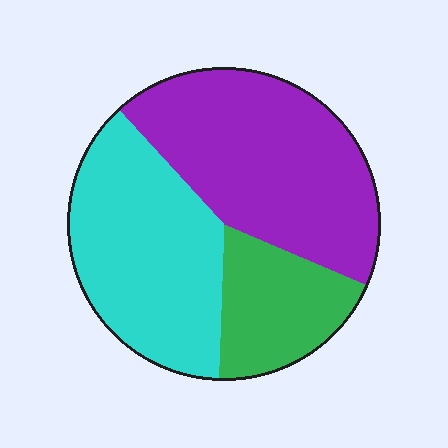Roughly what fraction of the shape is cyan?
Cyan covers roughly 40% of the shape.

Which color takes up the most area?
Purple, at roughly 45%.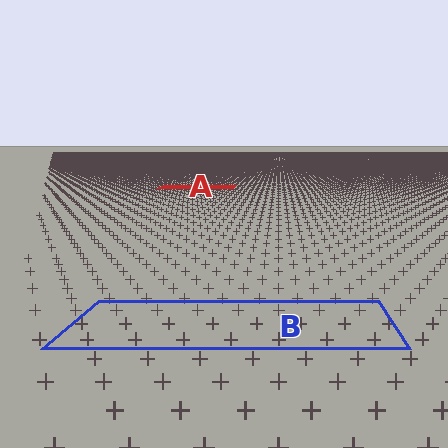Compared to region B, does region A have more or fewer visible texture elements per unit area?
Region A has more texture elements per unit area — they are packed more densely because it is farther away.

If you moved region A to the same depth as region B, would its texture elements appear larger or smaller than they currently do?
They would appear larger. At a closer depth, the same texture elements are projected at a bigger on-screen size.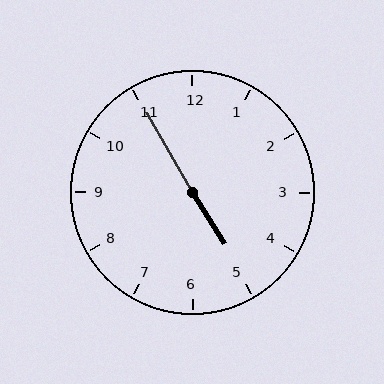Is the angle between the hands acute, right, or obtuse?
It is obtuse.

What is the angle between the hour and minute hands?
Approximately 178 degrees.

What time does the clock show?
4:55.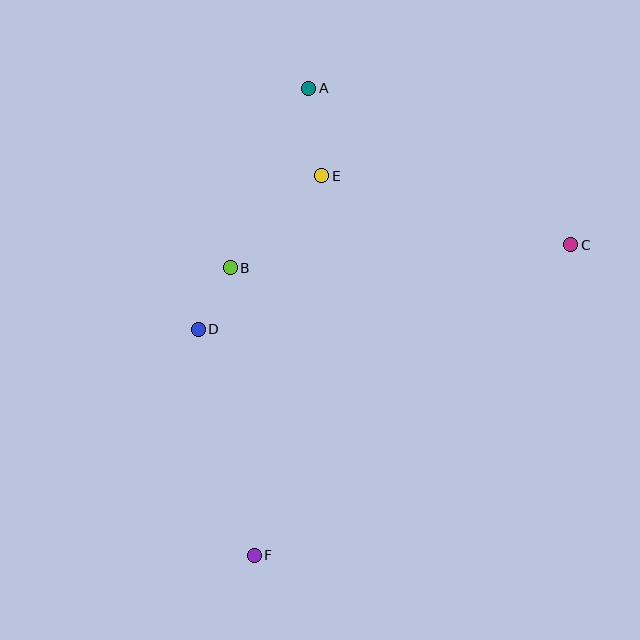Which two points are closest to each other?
Points B and D are closest to each other.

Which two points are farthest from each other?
Points A and F are farthest from each other.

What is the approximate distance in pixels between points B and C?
The distance between B and C is approximately 341 pixels.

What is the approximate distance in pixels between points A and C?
The distance between A and C is approximately 305 pixels.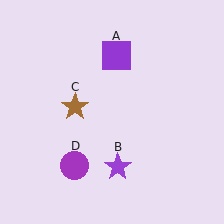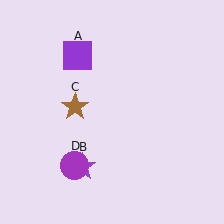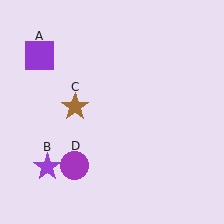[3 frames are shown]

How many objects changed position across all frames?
2 objects changed position: purple square (object A), purple star (object B).